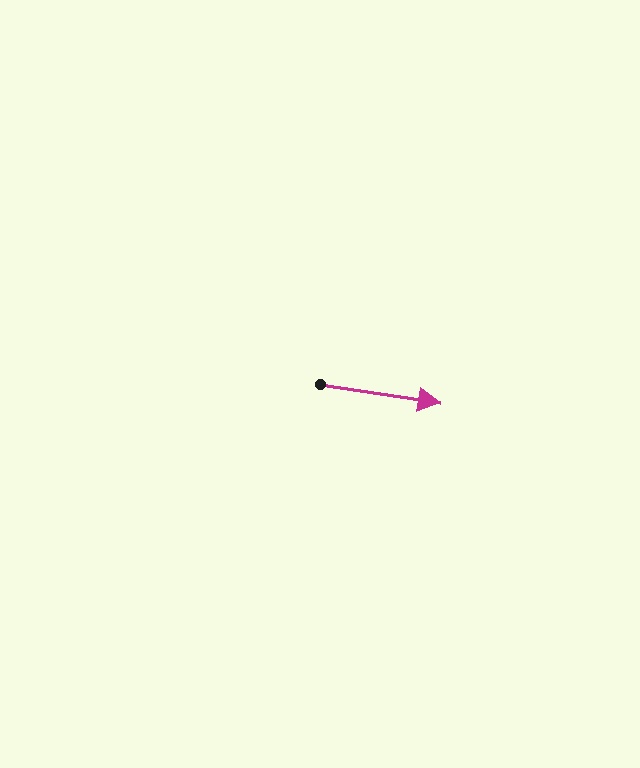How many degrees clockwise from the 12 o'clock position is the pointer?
Approximately 99 degrees.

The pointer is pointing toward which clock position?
Roughly 3 o'clock.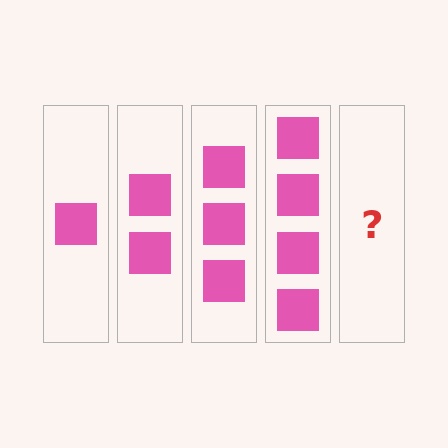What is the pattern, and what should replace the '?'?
The pattern is that each step adds one more square. The '?' should be 5 squares.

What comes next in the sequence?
The next element should be 5 squares.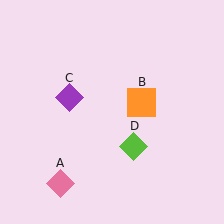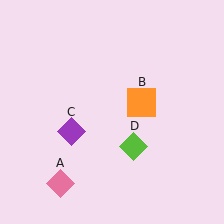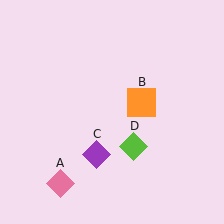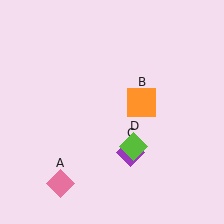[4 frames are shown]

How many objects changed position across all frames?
1 object changed position: purple diamond (object C).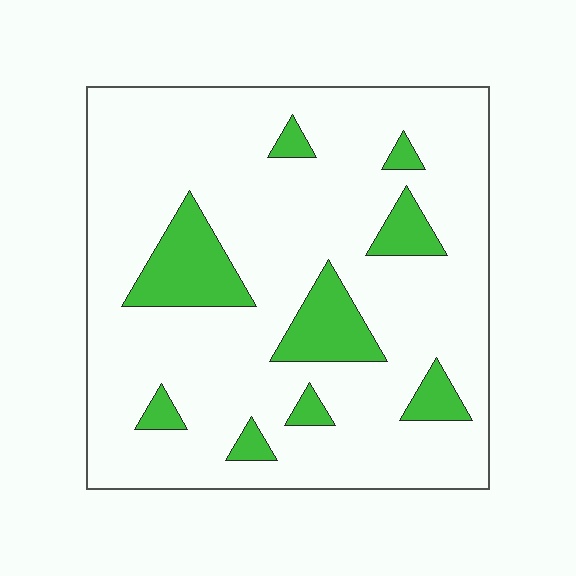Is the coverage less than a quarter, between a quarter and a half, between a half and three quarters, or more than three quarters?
Less than a quarter.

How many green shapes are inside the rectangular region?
9.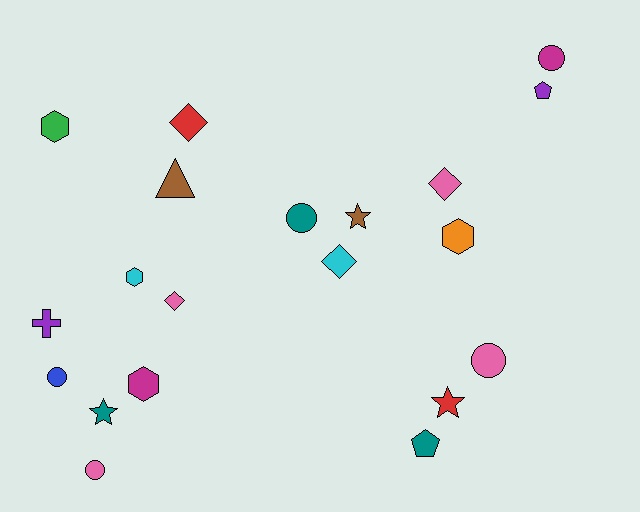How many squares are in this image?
There are no squares.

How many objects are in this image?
There are 20 objects.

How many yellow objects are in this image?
There are no yellow objects.